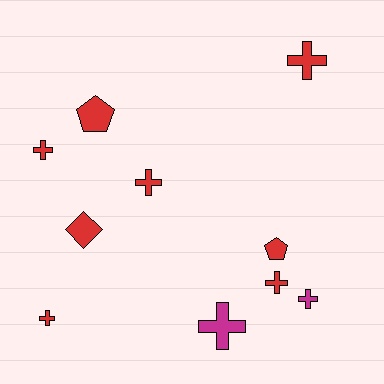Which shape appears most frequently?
Cross, with 7 objects.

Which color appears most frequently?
Red, with 8 objects.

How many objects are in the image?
There are 10 objects.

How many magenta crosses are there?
There are 2 magenta crosses.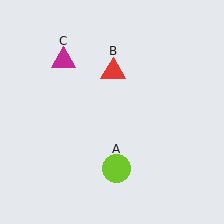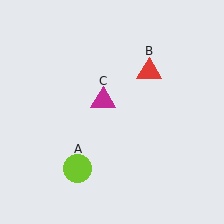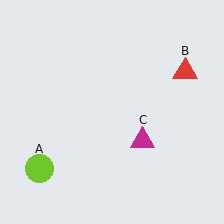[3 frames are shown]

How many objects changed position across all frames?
3 objects changed position: lime circle (object A), red triangle (object B), magenta triangle (object C).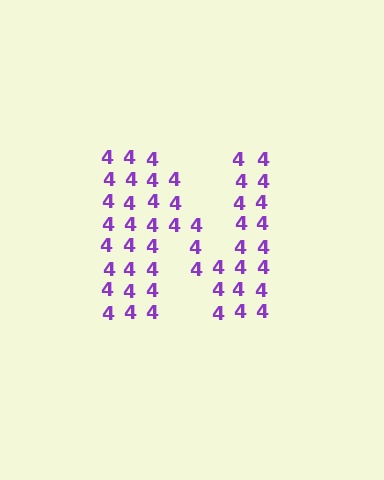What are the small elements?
The small elements are digit 4's.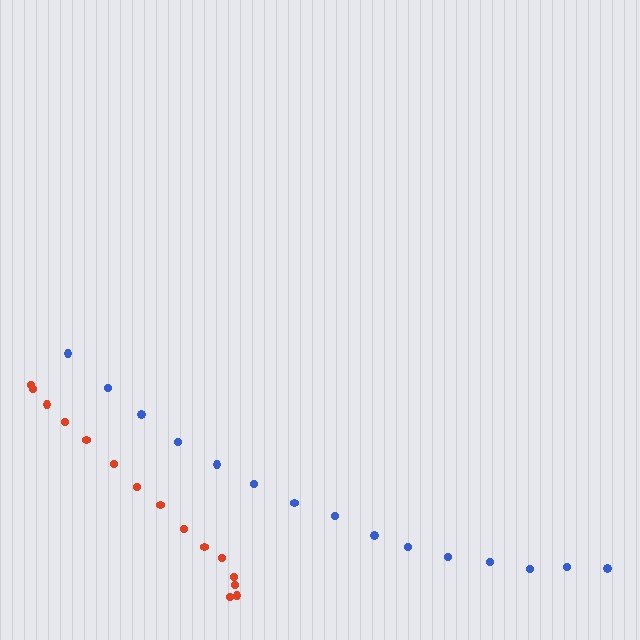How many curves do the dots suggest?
There are 2 distinct paths.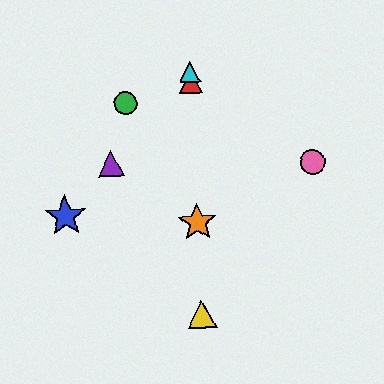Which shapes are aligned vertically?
The red triangle, the yellow triangle, the orange star, the cyan triangle are aligned vertically.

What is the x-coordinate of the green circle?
The green circle is at x≈126.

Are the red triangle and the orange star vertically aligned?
Yes, both are at x≈191.